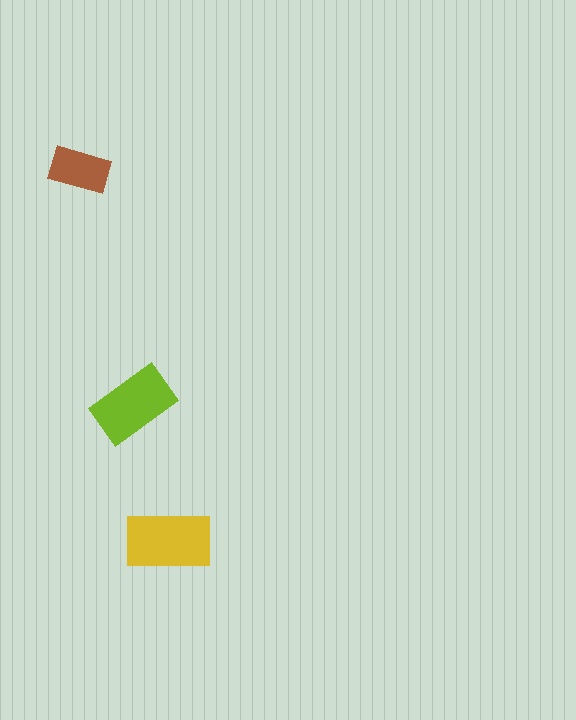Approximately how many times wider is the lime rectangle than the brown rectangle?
About 1.5 times wider.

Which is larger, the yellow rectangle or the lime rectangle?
The yellow one.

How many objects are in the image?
There are 3 objects in the image.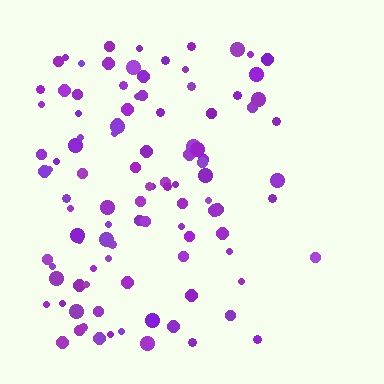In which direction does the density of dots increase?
From right to left, with the left side densest.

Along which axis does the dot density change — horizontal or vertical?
Horizontal.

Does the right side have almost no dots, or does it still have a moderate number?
Still a moderate number, just noticeably fewer than the left.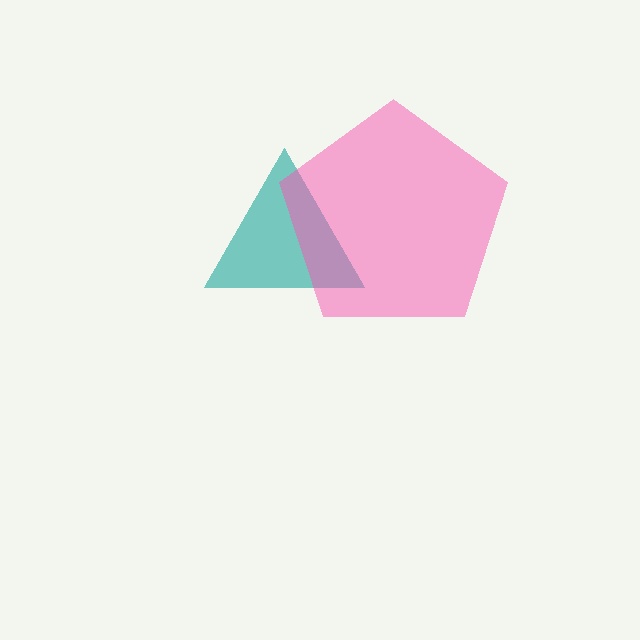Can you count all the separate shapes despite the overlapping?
Yes, there are 2 separate shapes.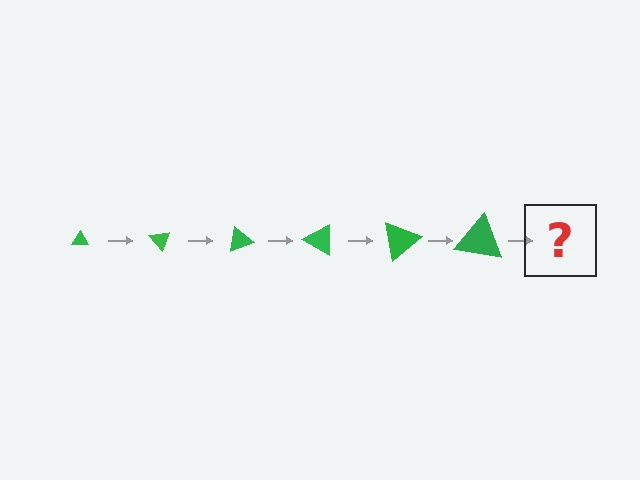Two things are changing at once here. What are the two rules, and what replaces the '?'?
The two rules are that the triangle grows larger each step and it rotates 50 degrees each step. The '?' should be a triangle, larger than the previous one and rotated 300 degrees from the start.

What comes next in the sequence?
The next element should be a triangle, larger than the previous one and rotated 300 degrees from the start.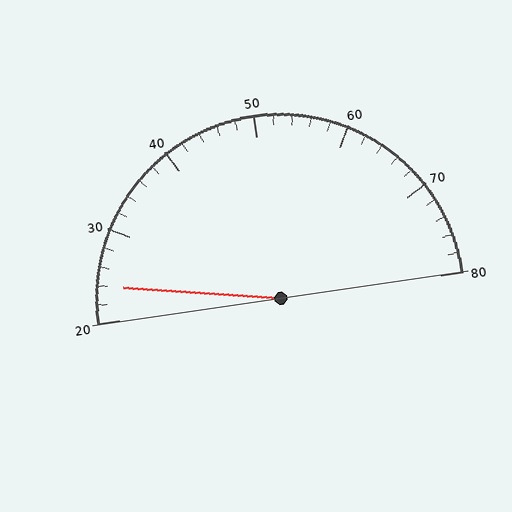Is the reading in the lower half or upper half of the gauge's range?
The reading is in the lower half of the range (20 to 80).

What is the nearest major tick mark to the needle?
The nearest major tick mark is 20.